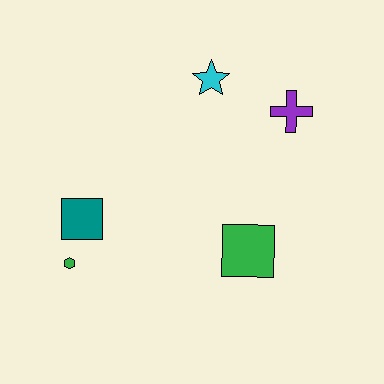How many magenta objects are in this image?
There are no magenta objects.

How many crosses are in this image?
There is 1 cross.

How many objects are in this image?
There are 5 objects.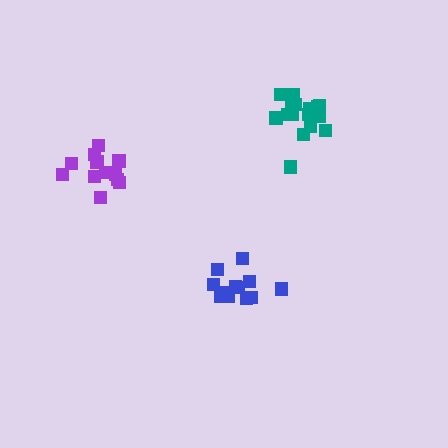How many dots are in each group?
Group 1: 16 dots, Group 2: 12 dots, Group 3: 12 dots (40 total).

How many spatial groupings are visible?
There are 3 spatial groupings.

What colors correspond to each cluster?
The clusters are colored: teal, blue, purple.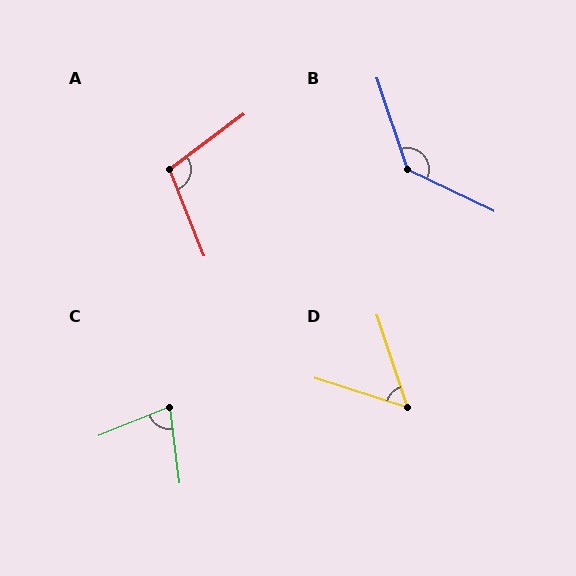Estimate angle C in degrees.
Approximately 76 degrees.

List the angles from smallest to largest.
D (54°), C (76°), A (105°), B (134°).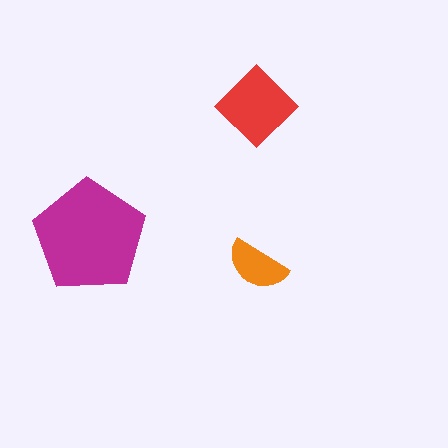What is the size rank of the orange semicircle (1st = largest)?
3rd.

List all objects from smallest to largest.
The orange semicircle, the red diamond, the magenta pentagon.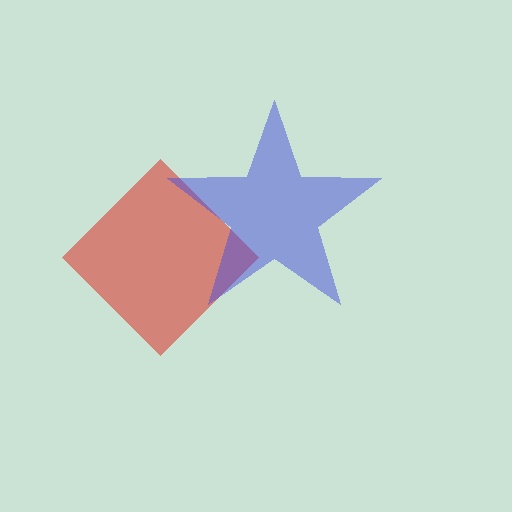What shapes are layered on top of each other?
The layered shapes are: a red diamond, a blue star.